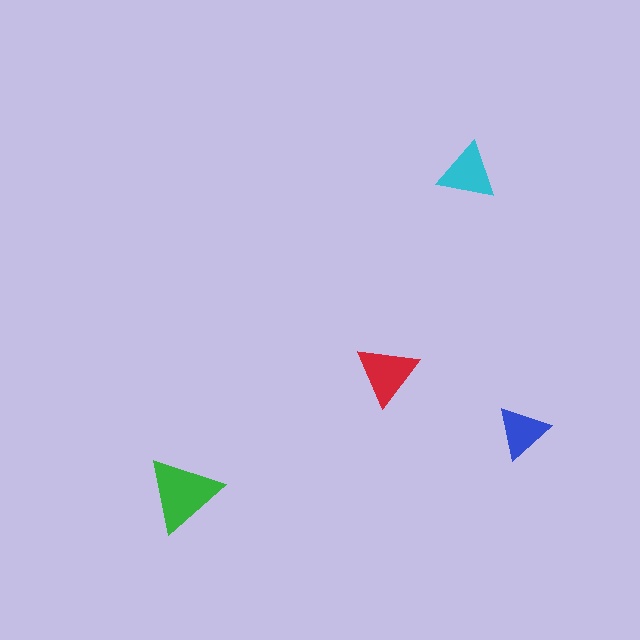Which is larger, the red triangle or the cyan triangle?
The red one.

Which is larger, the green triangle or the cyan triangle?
The green one.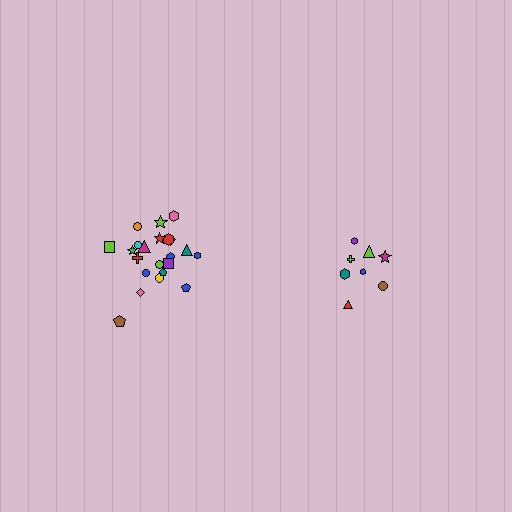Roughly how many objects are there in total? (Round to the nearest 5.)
Roughly 30 objects in total.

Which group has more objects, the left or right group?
The left group.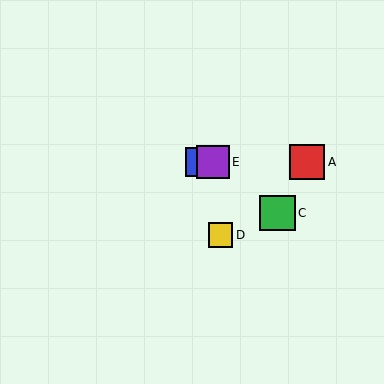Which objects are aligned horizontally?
Objects A, B, E are aligned horizontally.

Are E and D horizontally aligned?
No, E is at y≈162 and D is at y≈235.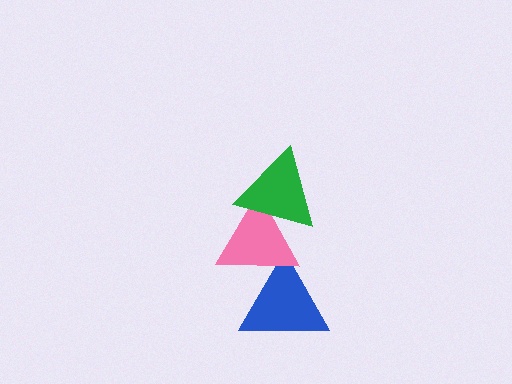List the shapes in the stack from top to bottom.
From top to bottom: the green triangle, the pink triangle, the blue triangle.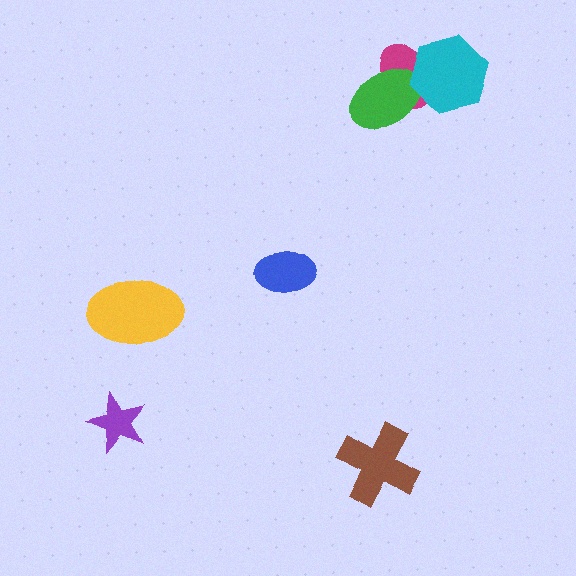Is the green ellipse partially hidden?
Yes, it is partially covered by another shape.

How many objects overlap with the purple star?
0 objects overlap with the purple star.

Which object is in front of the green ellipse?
The cyan hexagon is in front of the green ellipse.